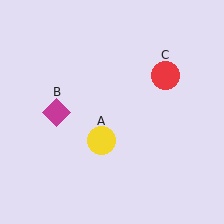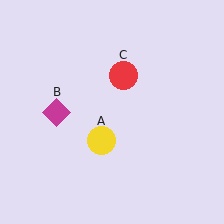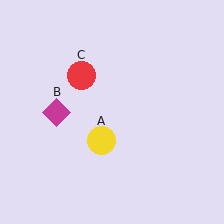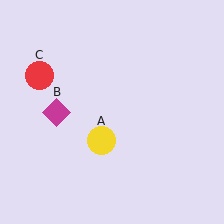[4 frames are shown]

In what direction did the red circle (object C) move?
The red circle (object C) moved left.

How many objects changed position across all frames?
1 object changed position: red circle (object C).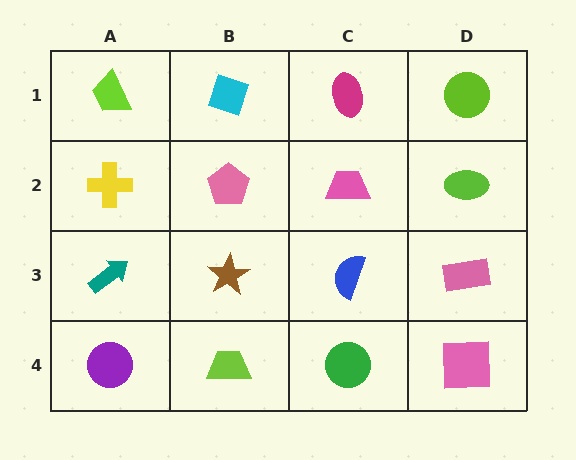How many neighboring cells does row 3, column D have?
3.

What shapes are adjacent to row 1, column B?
A pink pentagon (row 2, column B), a lime trapezoid (row 1, column A), a magenta ellipse (row 1, column C).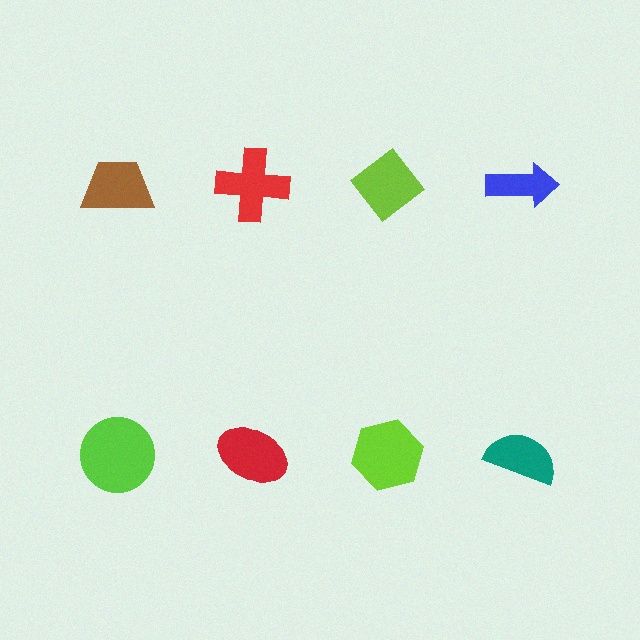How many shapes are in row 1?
4 shapes.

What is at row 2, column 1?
A lime circle.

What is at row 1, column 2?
A red cross.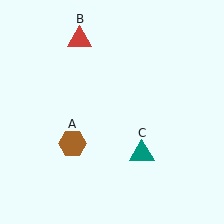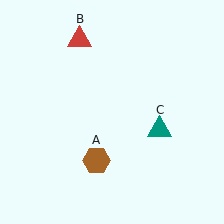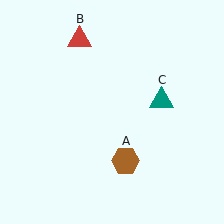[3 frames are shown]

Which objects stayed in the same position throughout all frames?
Red triangle (object B) remained stationary.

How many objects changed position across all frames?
2 objects changed position: brown hexagon (object A), teal triangle (object C).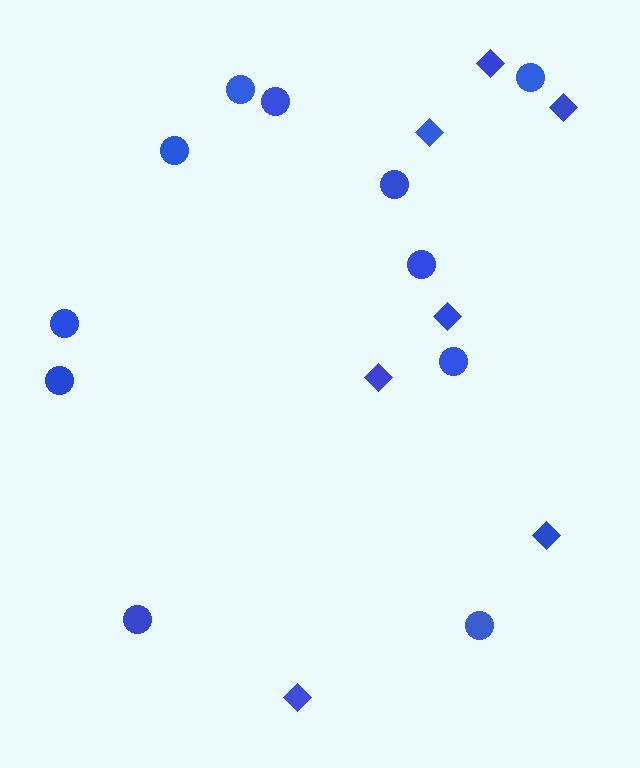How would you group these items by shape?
There are 2 groups: one group of circles (11) and one group of diamonds (7).